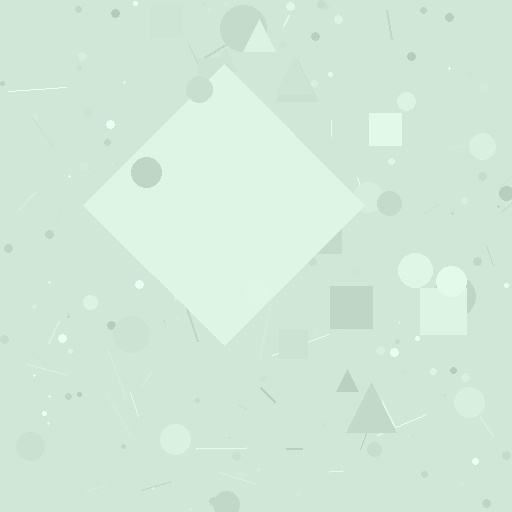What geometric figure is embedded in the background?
A diamond is embedded in the background.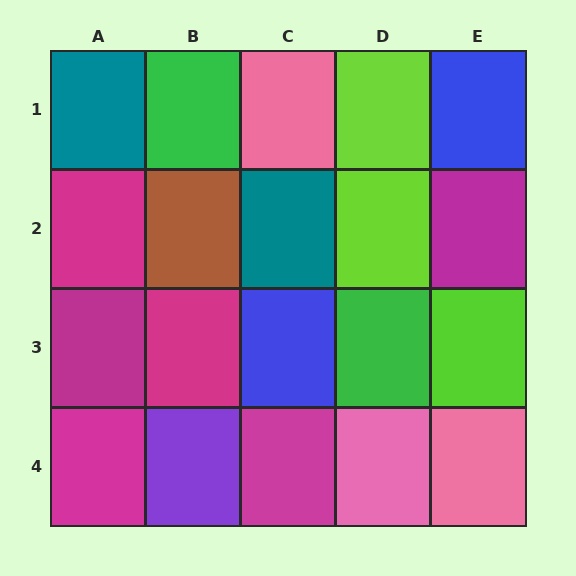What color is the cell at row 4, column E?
Pink.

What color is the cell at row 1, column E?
Blue.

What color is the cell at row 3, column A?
Magenta.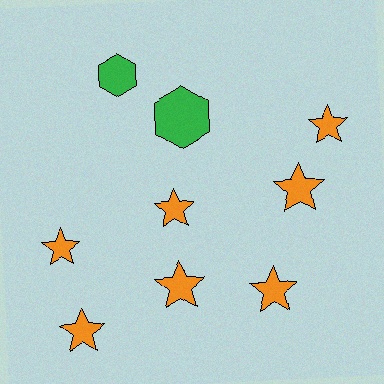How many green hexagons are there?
There are 2 green hexagons.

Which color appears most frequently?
Orange, with 7 objects.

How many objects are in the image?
There are 9 objects.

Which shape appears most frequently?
Star, with 7 objects.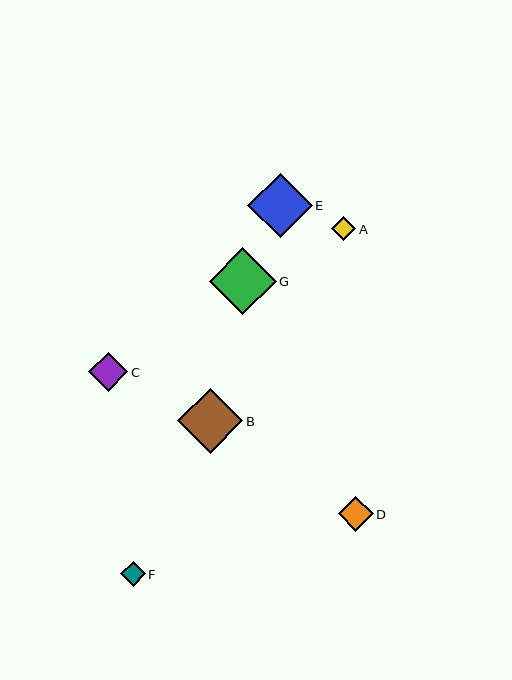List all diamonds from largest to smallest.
From largest to smallest: G, B, E, C, D, F, A.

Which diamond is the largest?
Diamond G is the largest with a size of approximately 67 pixels.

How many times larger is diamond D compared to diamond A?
Diamond D is approximately 1.5 times the size of diamond A.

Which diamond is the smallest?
Diamond A is the smallest with a size of approximately 24 pixels.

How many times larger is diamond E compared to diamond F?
Diamond E is approximately 2.6 times the size of diamond F.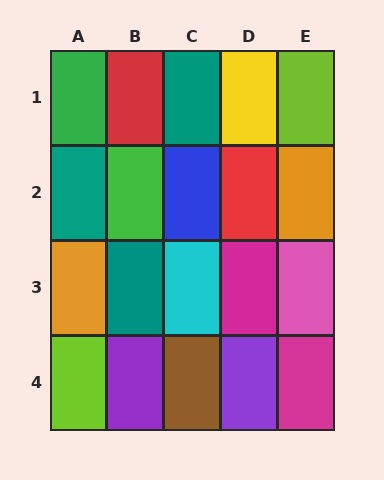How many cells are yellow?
1 cell is yellow.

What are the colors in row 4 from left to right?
Lime, purple, brown, purple, magenta.